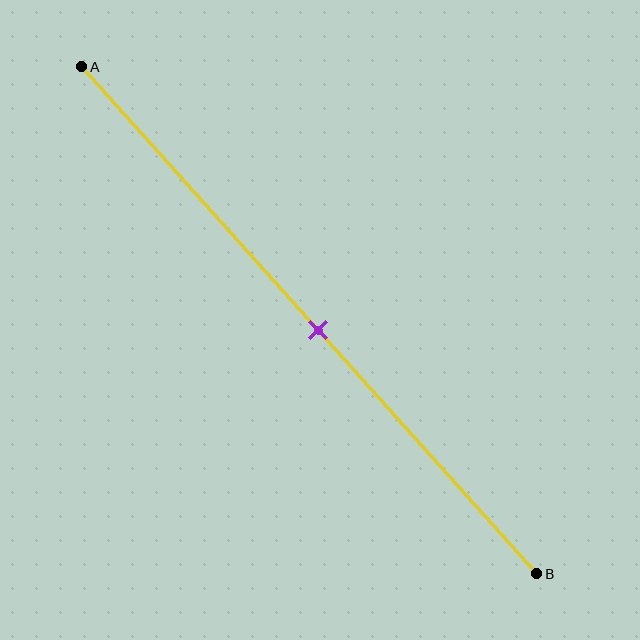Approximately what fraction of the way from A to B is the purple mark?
The purple mark is approximately 50% of the way from A to B.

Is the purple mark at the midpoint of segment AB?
Yes, the mark is approximately at the midpoint.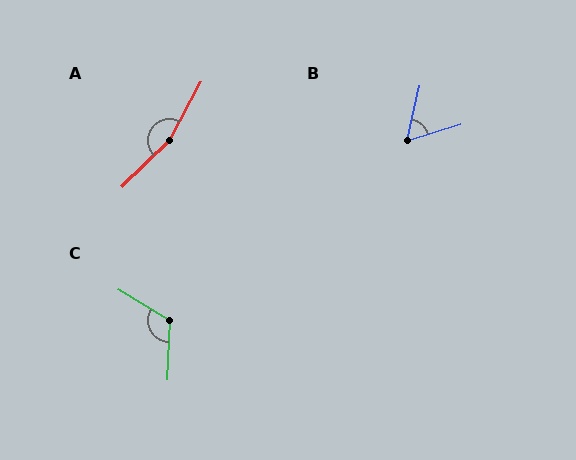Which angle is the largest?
A, at approximately 163 degrees.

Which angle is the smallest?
B, at approximately 60 degrees.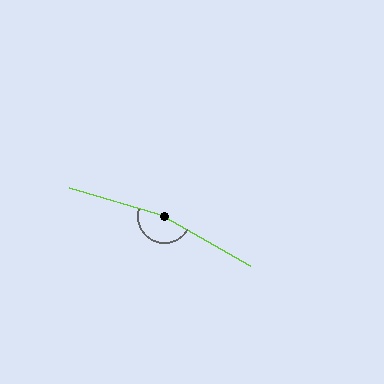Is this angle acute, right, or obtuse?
It is obtuse.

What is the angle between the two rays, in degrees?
Approximately 167 degrees.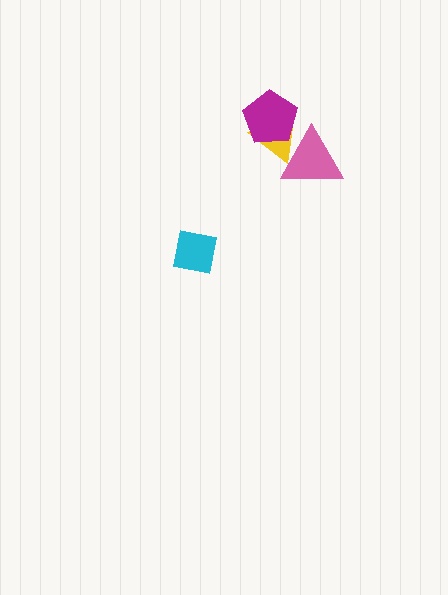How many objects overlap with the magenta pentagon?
2 objects overlap with the magenta pentagon.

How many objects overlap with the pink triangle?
2 objects overlap with the pink triangle.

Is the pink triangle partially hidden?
Yes, it is partially covered by another shape.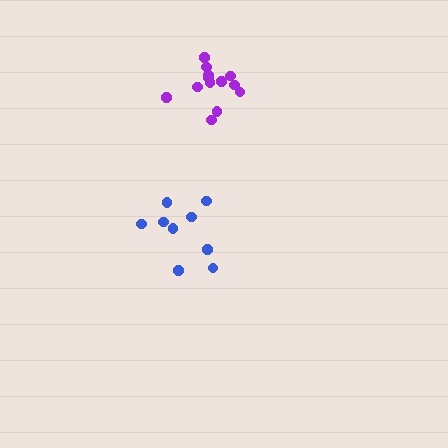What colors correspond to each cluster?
The clusters are colored: blue, purple.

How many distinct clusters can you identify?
There are 2 distinct clusters.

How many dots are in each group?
Group 1: 9 dots, Group 2: 13 dots (22 total).